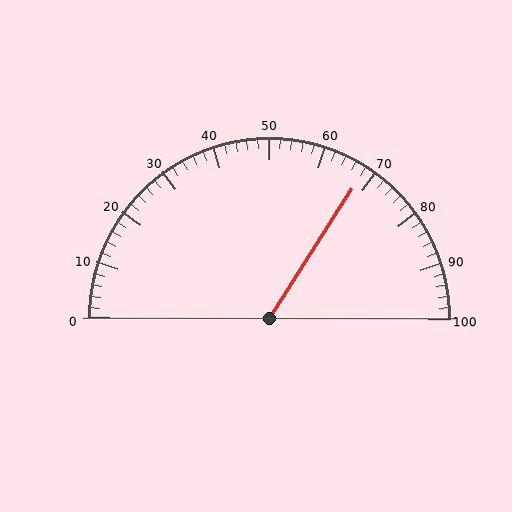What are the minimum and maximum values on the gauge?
The gauge ranges from 0 to 100.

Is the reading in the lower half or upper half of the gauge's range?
The reading is in the upper half of the range (0 to 100).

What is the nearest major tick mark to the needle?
The nearest major tick mark is 70.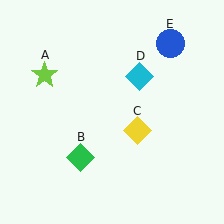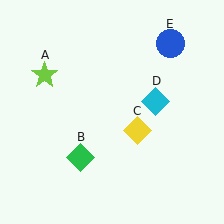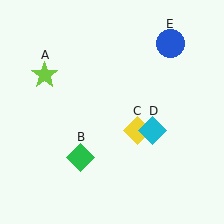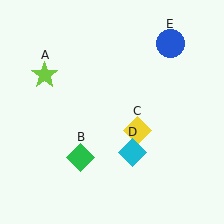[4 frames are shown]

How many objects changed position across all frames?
1 object changed position: cyan diamond (object D).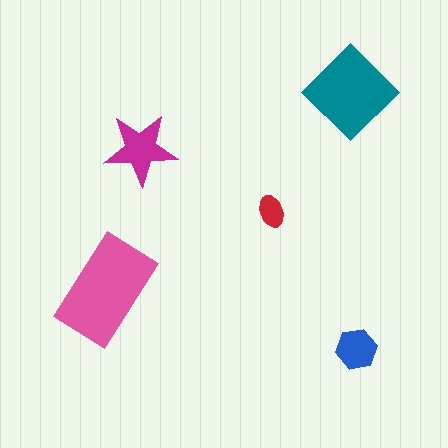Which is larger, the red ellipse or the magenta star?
The magenta star.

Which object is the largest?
The pink rectangle.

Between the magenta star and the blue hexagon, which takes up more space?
The magenta star.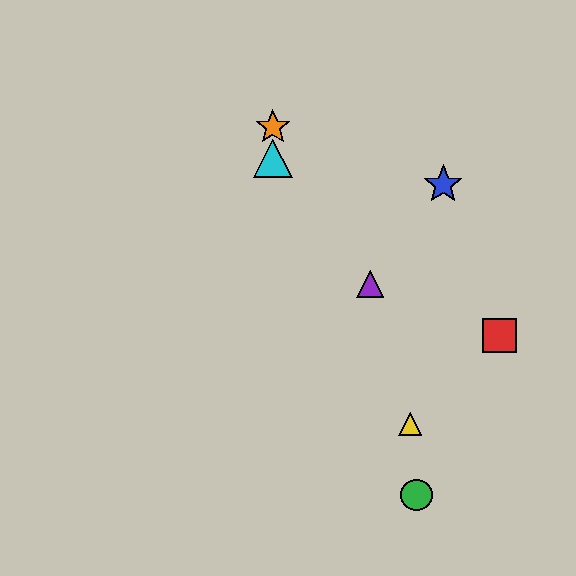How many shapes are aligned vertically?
2 shapes (the orange star, the cyan triangle) are aligned vertically.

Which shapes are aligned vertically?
The orange star, the cyan triangle are aligned vertically.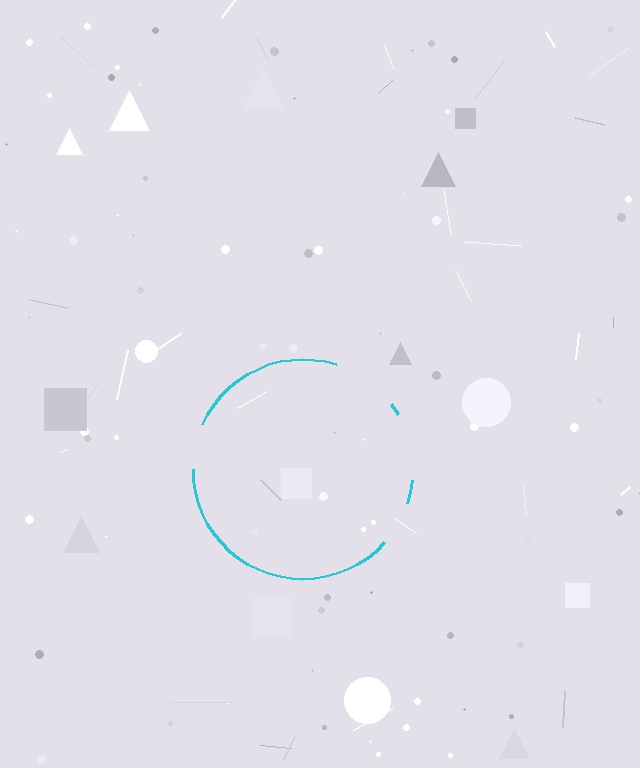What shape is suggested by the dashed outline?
The dashed outline suggests a circle.